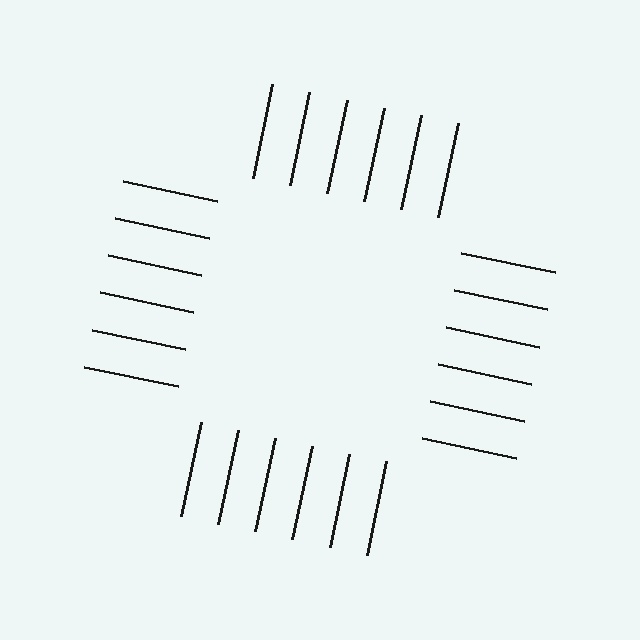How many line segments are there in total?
24 — 6 along each of the 4 edges.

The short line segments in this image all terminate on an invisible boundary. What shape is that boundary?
An illusory square — the line segments terminate on its edges but no continuous stroke is drawn.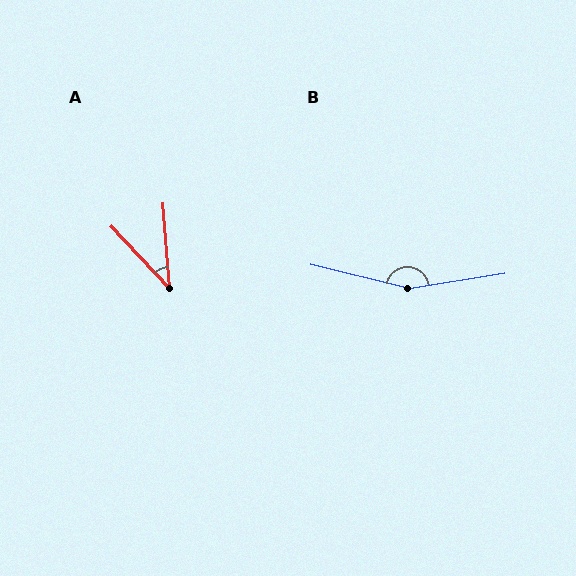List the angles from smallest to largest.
A (38°), B (157°).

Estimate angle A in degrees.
Approximately 38 degrees.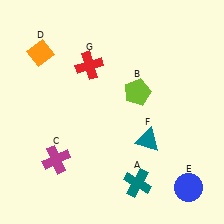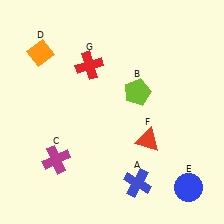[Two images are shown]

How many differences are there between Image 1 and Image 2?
There are 2 differences between the two images.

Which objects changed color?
A changed from teal to blue. F changed from teal to red.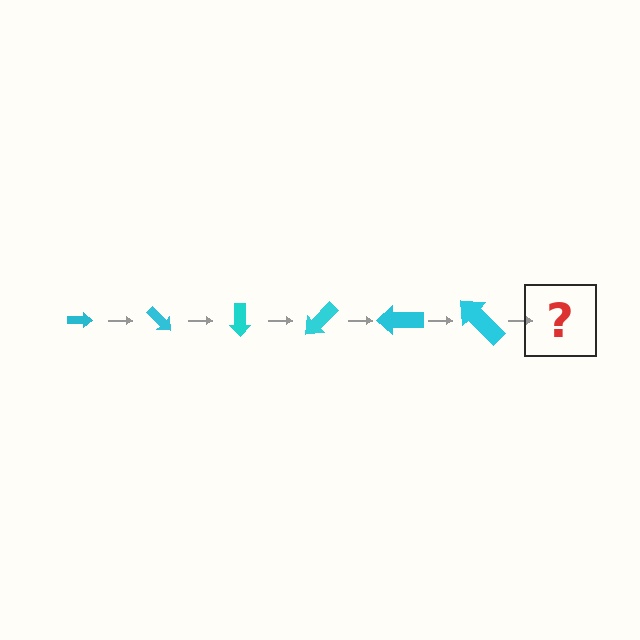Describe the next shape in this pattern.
It should be an arrow, larger than the previous one and rotated 270 degrees from the start.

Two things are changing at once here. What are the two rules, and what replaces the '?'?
The two rules are that the arrow grows larger each step and it rotates 45 degrees each step. The '?' should be an arrow, larger than the previous one and rotated 270 degrees from the start.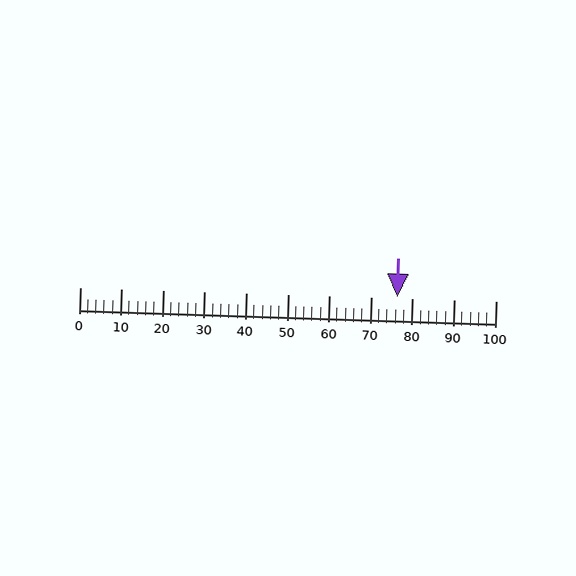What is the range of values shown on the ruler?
The ruler shows values from 0 to 100.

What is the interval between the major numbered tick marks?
The major tick marks are spaced 10 units apart.